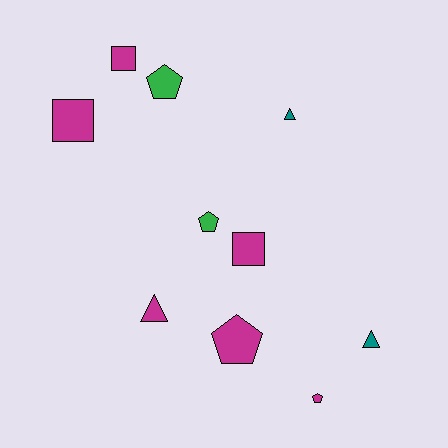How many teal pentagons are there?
There are no teal pentagons.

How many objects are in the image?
There are 10 objects.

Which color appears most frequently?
Magenta, with 6 objects.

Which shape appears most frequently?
Pentagon, with 4 objects.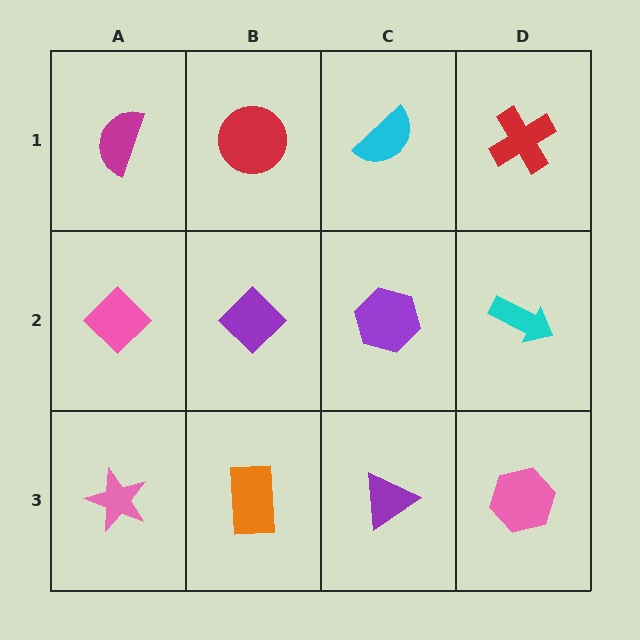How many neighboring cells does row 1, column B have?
3.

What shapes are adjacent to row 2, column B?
A red circle (row 1, column B), an orange rectangle (row 3, column B), a pink diamond (row 2, column A), a purple hexagon (row 2, column C).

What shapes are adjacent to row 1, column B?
A purple diamond (row 2, column B), a magenta semicircle (row 1, column A), a cyan semicircle (row 1, column C).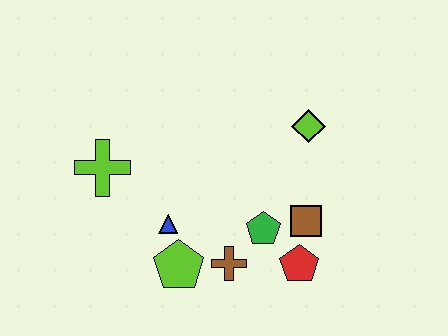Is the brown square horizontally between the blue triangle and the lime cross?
No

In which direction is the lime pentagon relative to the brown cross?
The lime pentagon is to the left of the brown cross.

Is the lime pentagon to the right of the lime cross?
Yes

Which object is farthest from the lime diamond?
The lime cross is farthest from the lime diamond.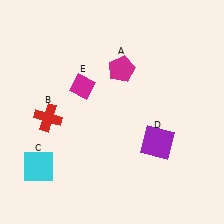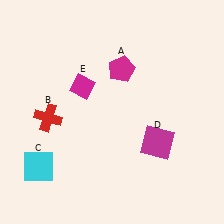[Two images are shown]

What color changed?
The square (D) changed from purple in Image 1 to magenta in Image 2.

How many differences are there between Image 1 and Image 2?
There is 1 difference between the two images.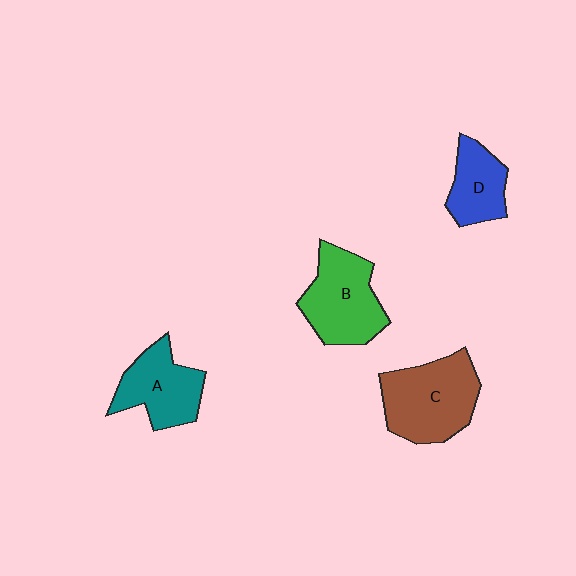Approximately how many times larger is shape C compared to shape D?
Approximately 1.7 times.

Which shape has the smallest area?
Shape D (blue).